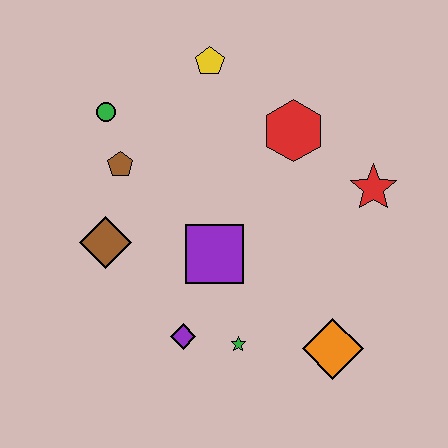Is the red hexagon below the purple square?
No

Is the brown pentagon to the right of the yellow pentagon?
No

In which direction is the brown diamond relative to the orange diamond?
The brown diamond is to the left of the orange diamond.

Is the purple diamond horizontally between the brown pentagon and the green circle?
No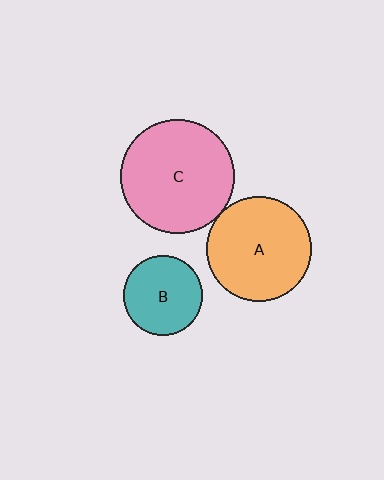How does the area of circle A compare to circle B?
Approximately 1.8 times.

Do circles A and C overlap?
Yes.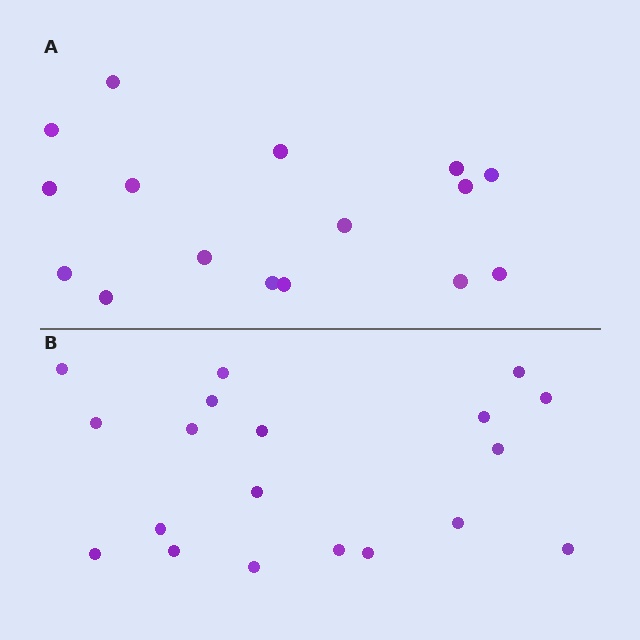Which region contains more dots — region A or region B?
Region B (the bottom region) has more dots.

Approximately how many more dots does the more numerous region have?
Region B has just a few more — roughly 2 or 3 more dots than region A.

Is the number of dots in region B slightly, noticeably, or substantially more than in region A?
Region B has only slightly more — the two regions are fairly close. The ratio is roughly 1.2 to 1.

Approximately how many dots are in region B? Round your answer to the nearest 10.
About 20 dots. (The exact count is 19, which rounds to 20.)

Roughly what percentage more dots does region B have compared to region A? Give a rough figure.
About 20% more.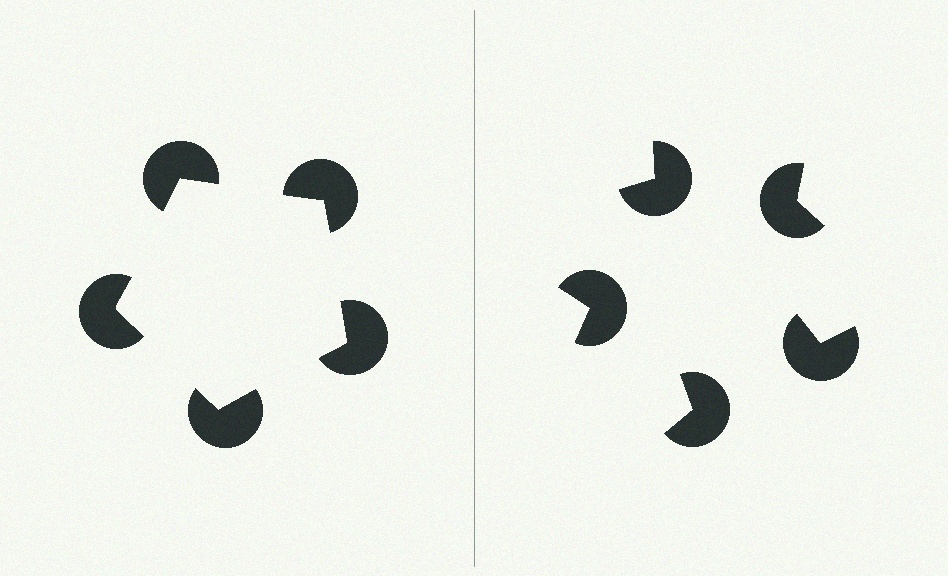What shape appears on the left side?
An illusory pentagon.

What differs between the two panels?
The pac-man discs are positioned identically on both sides; only the wedge orientations differ. On the left they align to a pentagon; on the right they are misaligned.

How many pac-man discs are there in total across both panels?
10 — 5 on each side.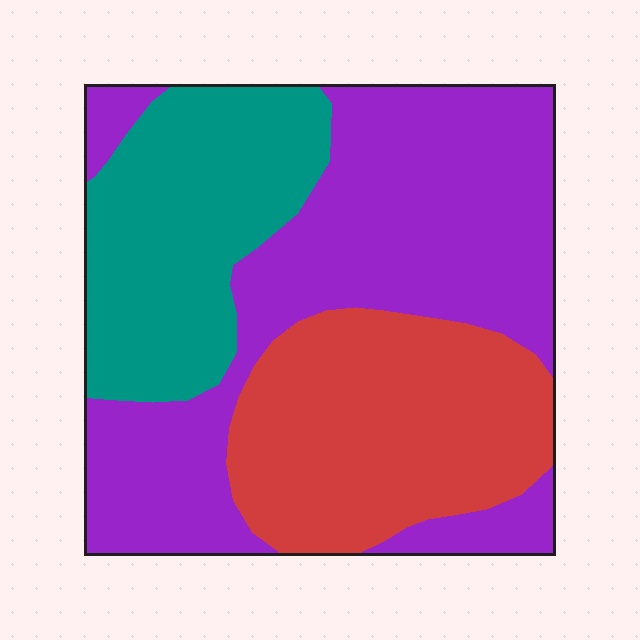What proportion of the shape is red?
Red takes up between a sixth and a third of the shape.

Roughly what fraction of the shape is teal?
Teal takes up between a sixth and a third of the shape.